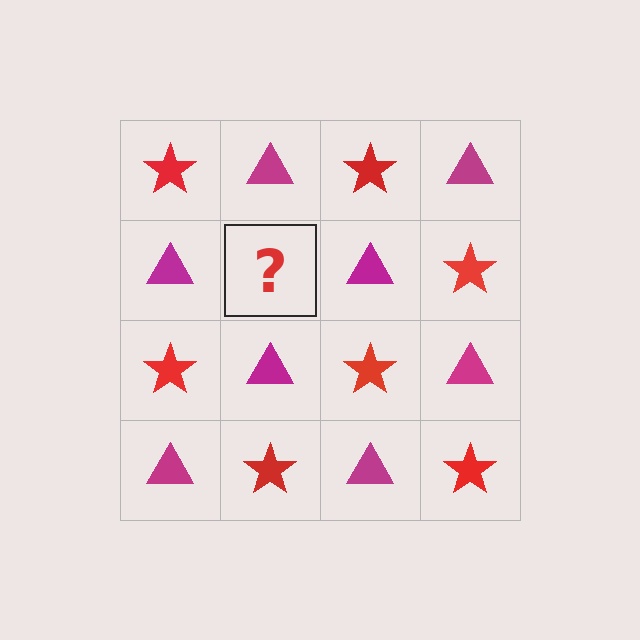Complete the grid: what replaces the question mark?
The question mark should be replaced with a red star.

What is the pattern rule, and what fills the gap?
The rule is that it alternates red star and magenta triangle in a checkerboard pattern. The gap should be filled with a red star.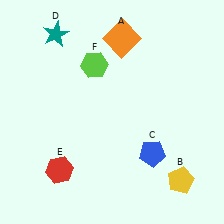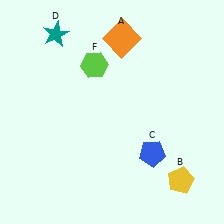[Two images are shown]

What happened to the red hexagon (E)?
The red hexagon (E) was removed in Image 2. It was in the bottom-left area of Image 1.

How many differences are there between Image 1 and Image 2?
There is 1 difference between the two images.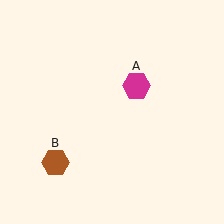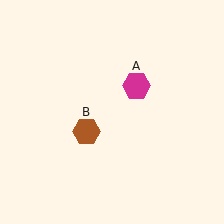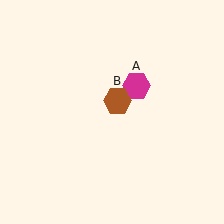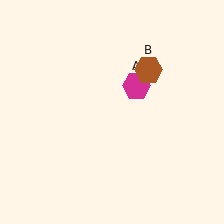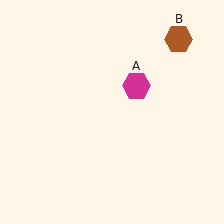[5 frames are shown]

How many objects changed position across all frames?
1 object changed position: brown hexagon (object B).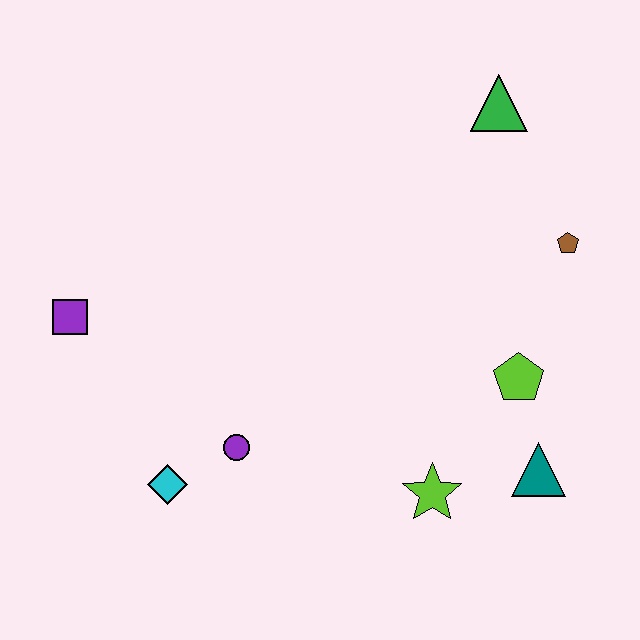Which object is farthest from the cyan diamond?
The green triangle is farthest from the cyan diamond.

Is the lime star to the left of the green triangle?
Yes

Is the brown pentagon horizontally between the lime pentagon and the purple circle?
No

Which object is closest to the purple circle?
The cyan diamond is closest to the purple circle.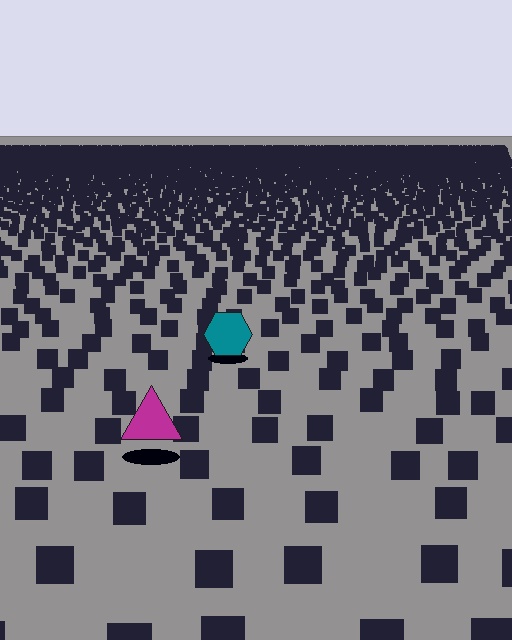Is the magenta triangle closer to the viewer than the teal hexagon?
Yes. The magenta triangle is closer — you can tell from the texture gradient: the ground texture is coarser near it.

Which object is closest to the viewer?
The magenta triangle is closest. The texture marks near it are larger and more spread out.